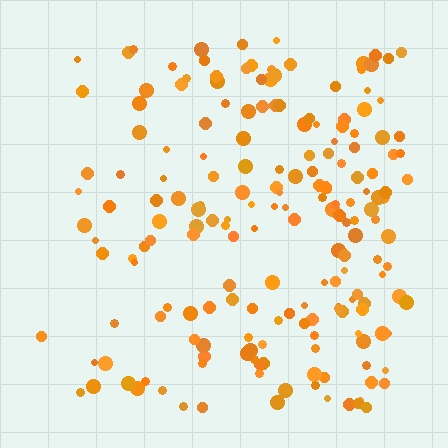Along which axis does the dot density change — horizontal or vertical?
Horizontal.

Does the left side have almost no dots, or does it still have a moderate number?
Still a moderate number, just noticeably fewer than the right.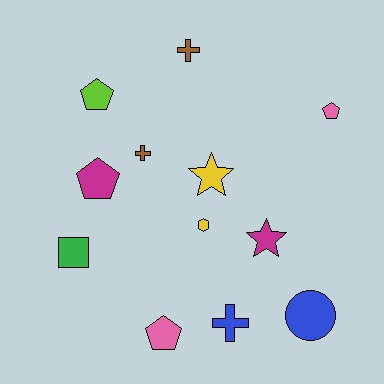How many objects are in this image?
There are 12 objects.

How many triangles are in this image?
There are no triangles.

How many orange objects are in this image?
There are no orange objects.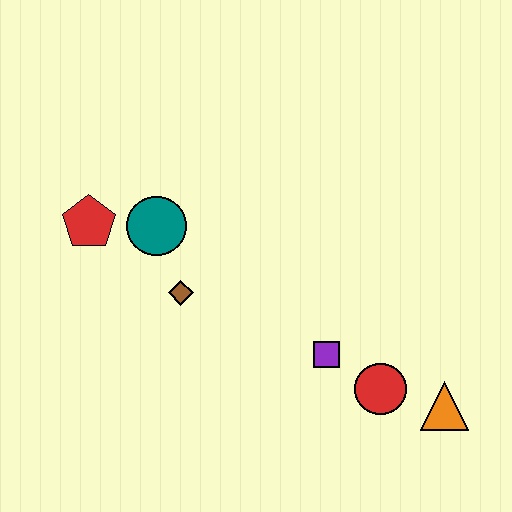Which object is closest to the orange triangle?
The red circle is closest to the orange triangle.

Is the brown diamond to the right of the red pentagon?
Yes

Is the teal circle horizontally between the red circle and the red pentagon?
Yes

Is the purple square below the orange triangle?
No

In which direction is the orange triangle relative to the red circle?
The orange triangle is to the right of the red circle.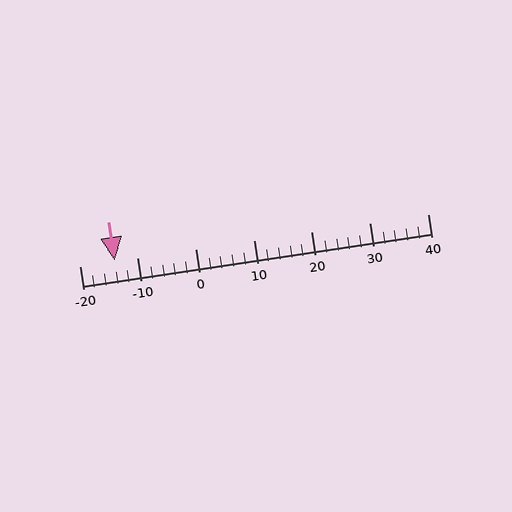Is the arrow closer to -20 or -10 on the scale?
The arrow is closer to -10.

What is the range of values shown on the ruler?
The ruler shows values from -20 to 40.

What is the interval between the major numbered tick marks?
The major tick marks are spaced 10 units apart.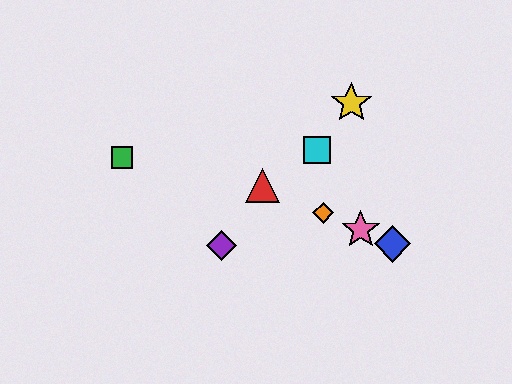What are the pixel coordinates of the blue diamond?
The blue diamond is at (392, 244).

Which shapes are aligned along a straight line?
The red triangle, the blue diamond, the orange diamond, the pink star are aligned along a straight line.